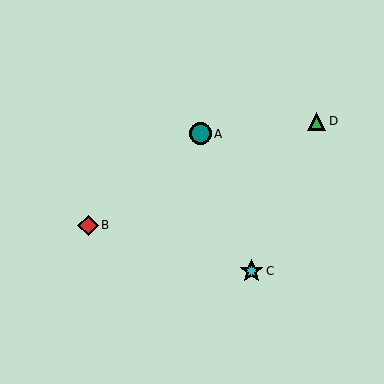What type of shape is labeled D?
Shape D is a green triangle.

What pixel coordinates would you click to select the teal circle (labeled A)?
Click at (200, 134) to select the teal circle A.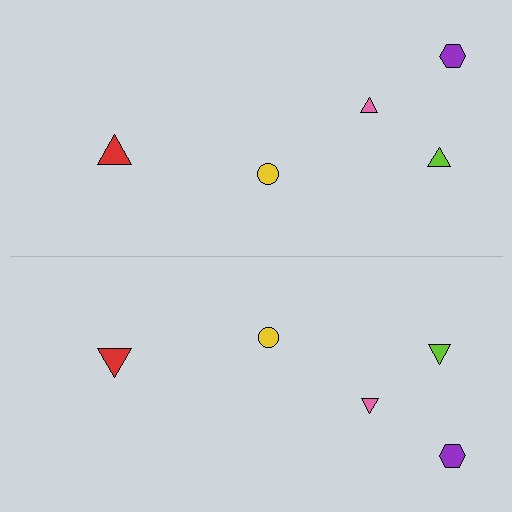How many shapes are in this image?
There are 10 shapes in this image.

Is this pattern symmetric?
Yes, this pattern has bilateral (reflection) symmetry.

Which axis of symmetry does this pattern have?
The pattern has a horizontal axis of symmetry running through the center of the image.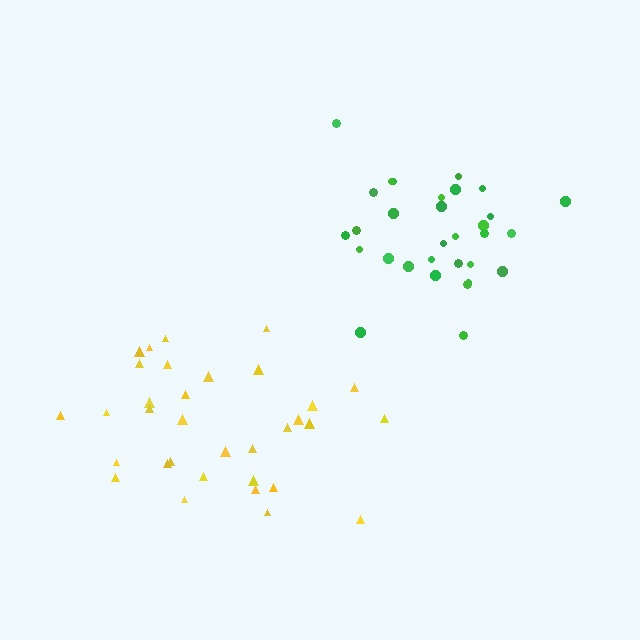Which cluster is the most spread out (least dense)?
Yellow.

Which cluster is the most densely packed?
Green.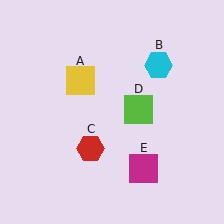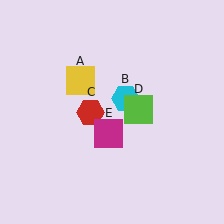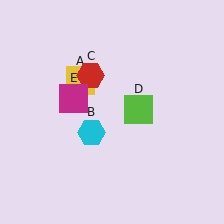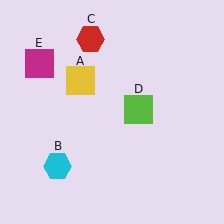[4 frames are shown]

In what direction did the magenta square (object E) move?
The magenta square (object E) moved up and to the left.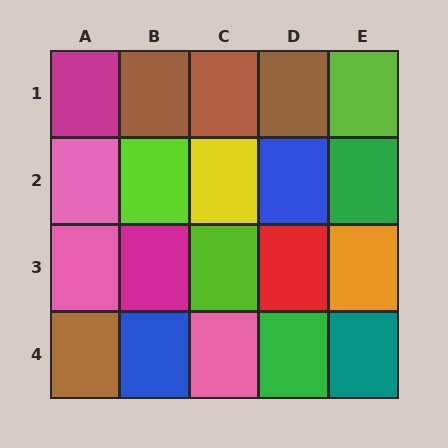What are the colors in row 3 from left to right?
Pink, magenta, lime, red, orange.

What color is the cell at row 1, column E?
Lime.